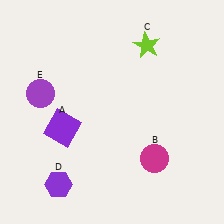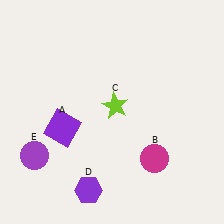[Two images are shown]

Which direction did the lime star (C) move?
The lime star (C) moved down.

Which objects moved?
The objects that moved are: the lime star (C), the purple hexagon (D), the purple circle (E).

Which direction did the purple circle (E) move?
The purple circle (E) moved down.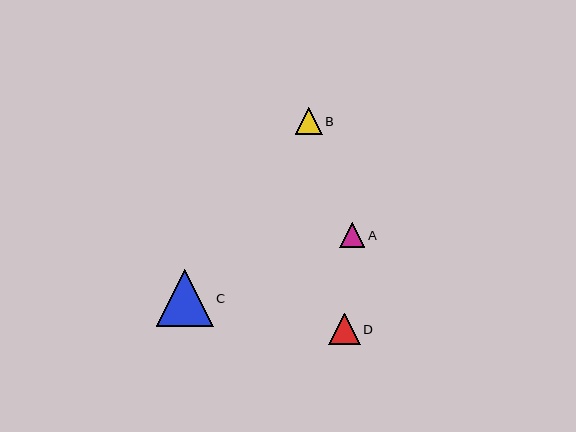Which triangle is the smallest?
Triangle A is the smallest with a size of approximately 25 pixels.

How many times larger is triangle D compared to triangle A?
Triangle D is approximately 1.3 times the size of triangle A.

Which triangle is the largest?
Triangle C is the largest with a size of approximately 57 pixels.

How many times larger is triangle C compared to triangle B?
Triangle C is approximately 2.1 times the size of triangle B.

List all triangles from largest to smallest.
From largest to smallest: C, D, B, A.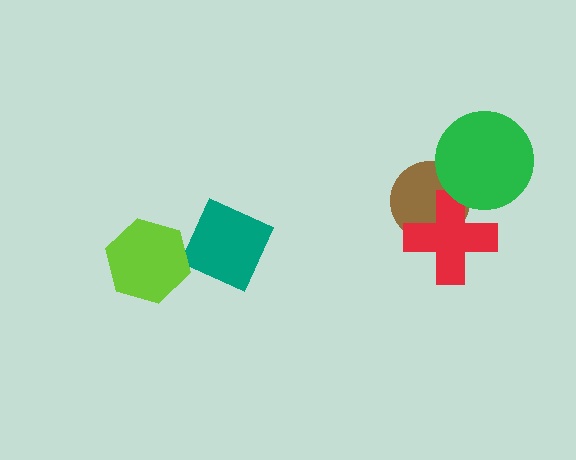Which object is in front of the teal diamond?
The lime hexagon is in front of the teal diamond.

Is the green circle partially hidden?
No, no other shape covers it.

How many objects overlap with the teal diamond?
1 object overlaps with the teal diamond.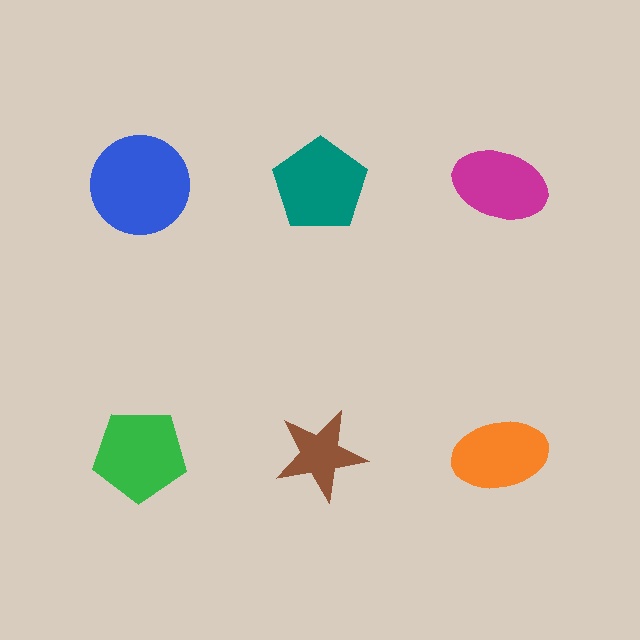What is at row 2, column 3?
An orange ellipse.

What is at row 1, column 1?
A blue circle.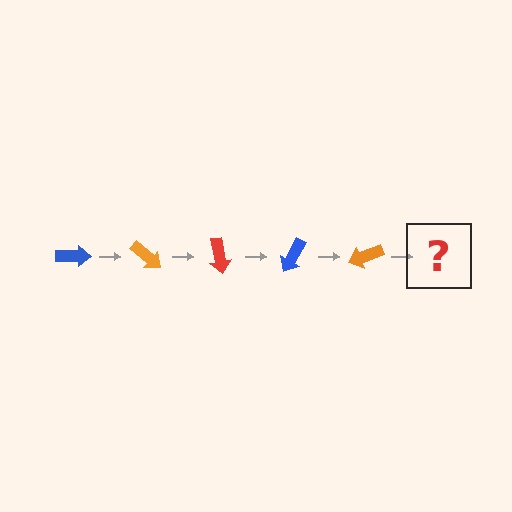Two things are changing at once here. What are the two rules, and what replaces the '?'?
The two rules are that it rotates 40 degrees each step and the color cycles through blue, orange, and red. The '?' should be a red arrow, rotated 200 degrees from the start.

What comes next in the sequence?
The next element should be a red arrow, rotated 200 degrees from the start.